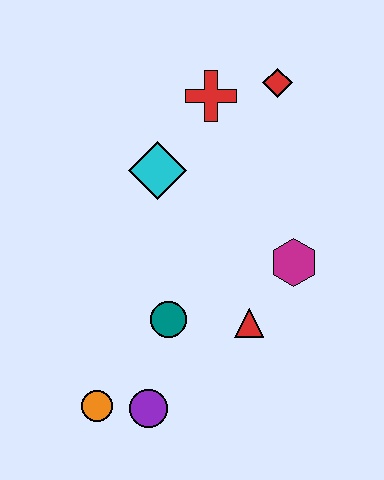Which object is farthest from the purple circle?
The red diamond is farthest from the purple circle.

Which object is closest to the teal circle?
The red triangle is closest to the teal circle.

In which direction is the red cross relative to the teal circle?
The red cross is above the teal circle.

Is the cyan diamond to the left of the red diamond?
Yes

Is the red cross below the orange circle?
No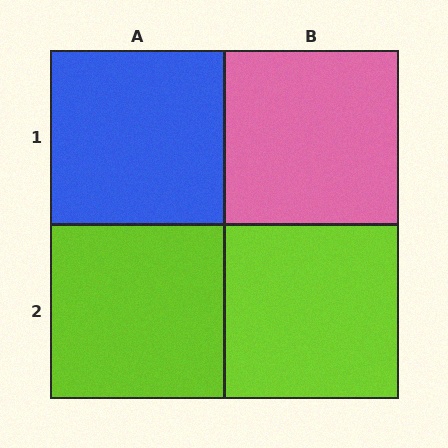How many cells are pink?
1 cell is pink.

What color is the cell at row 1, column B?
Pink.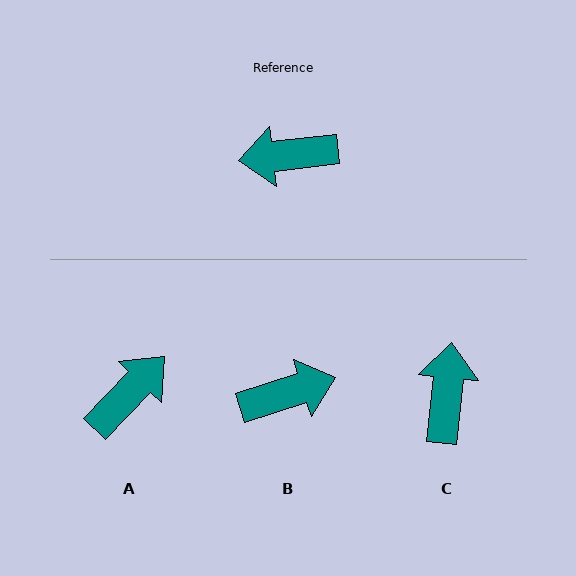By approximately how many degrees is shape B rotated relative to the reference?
Approximately 169 degrees clockwise.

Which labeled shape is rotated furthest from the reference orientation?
B, about 169 degrees away.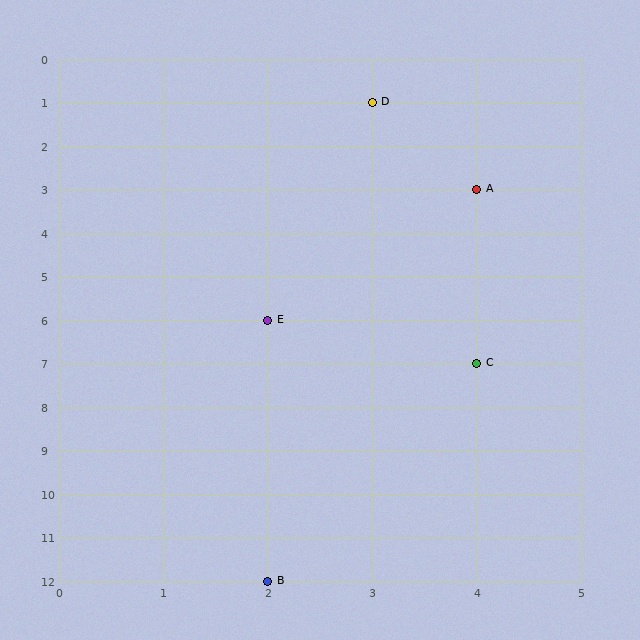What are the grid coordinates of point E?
Point E is at grid coordinates (2, 6).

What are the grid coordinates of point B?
Point B is at grid coordinates (2, 12).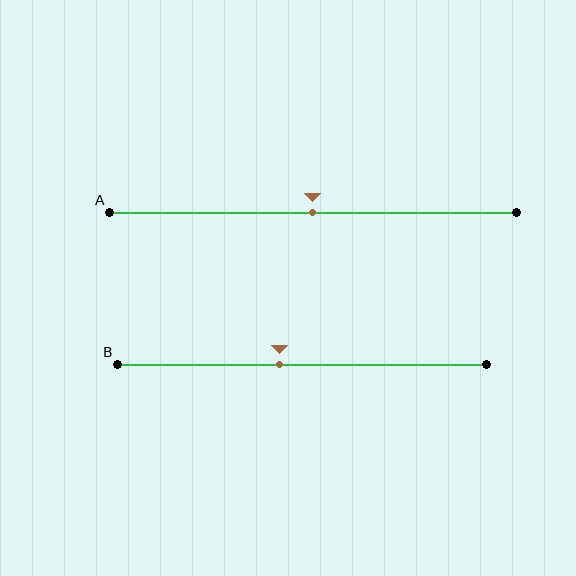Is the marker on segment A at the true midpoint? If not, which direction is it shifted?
Yes, the marker on segment A is at the true midpoint.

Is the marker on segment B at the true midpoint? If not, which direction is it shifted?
No, the marker on segment B is shifted to the left by about 6% of the segment length.